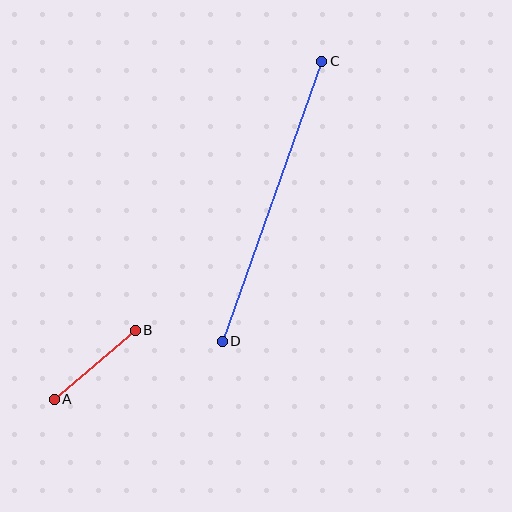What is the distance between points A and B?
The distance is approximately 107 pixels.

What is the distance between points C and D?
The distance is approximately 297 pixels.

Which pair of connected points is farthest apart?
Points C and D are farthest apart.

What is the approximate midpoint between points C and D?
The midpoint is at approximately (272, 201) pixels.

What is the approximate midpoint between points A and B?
The midpoint is at approximately (95, 365) pixels.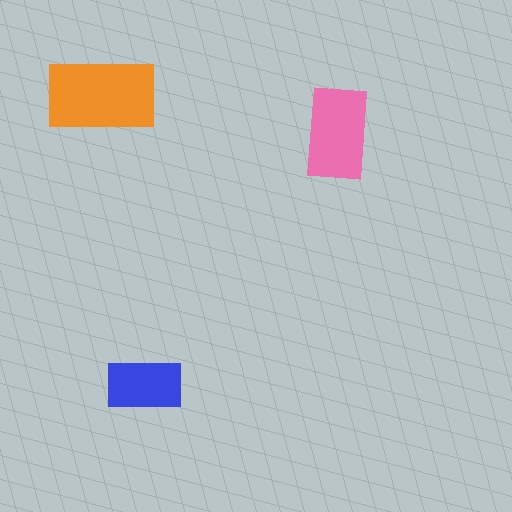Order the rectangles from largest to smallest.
the orange one, the pink one, the blue one.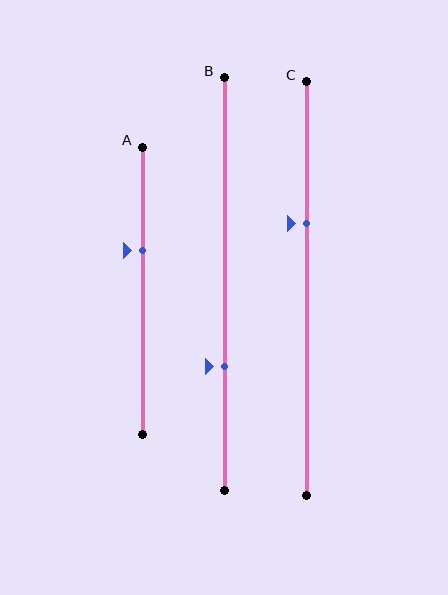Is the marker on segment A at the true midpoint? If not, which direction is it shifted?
No, the marker on segment A is shifted upward by about 14% of the segment length.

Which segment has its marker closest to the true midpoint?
Segment A has its marker closest to the true midpoint.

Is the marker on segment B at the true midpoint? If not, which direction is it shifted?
No, the marker on segment B is shifted downward by about 20% of the segment length.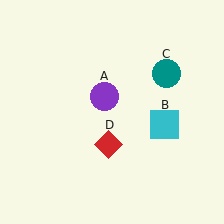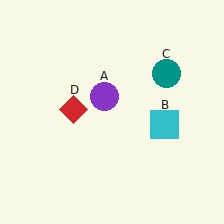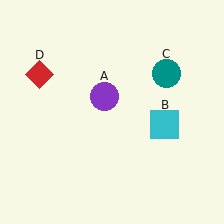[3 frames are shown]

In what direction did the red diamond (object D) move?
The red diamond (object D) moved up and to the left.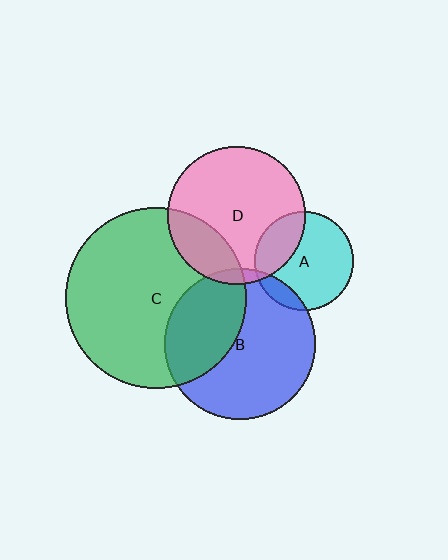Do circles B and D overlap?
Yes.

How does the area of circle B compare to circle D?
Approximately 1.2 times.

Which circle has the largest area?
Circle C (green).